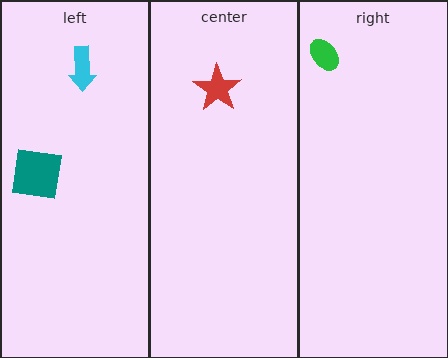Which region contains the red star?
The center region.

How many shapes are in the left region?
2.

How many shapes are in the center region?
1.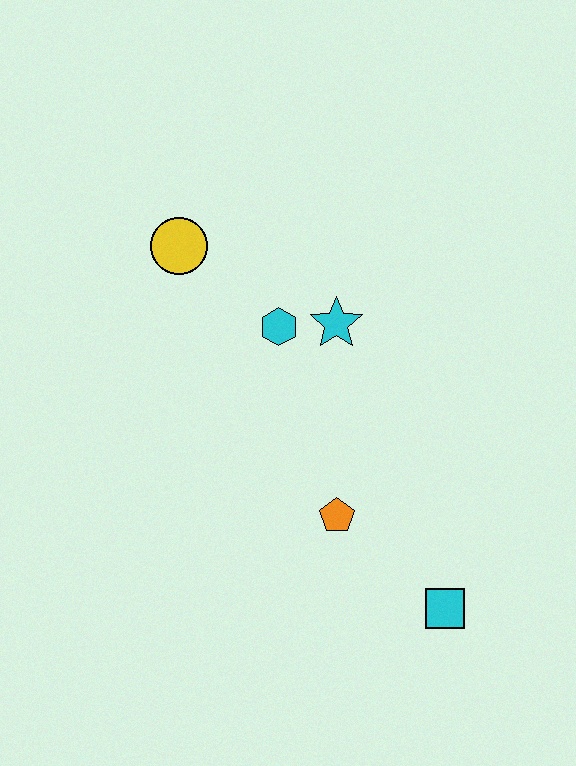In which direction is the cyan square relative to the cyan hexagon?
The cyan square is below the cyan hexagon.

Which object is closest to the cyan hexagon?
The cyan star is closest to the cyan hexagon.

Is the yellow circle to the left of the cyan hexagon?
Yes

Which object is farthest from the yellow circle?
The cyan square is farthest from the yellow circle.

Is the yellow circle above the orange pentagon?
Yes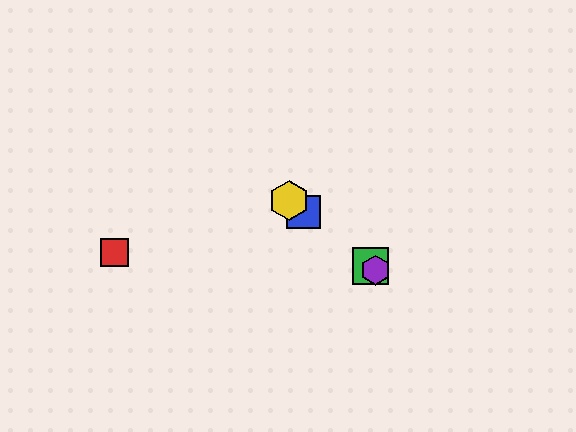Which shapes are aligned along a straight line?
The blue square, the green square, the yellow hexagon, the purple hexagon are aligned along a straight line.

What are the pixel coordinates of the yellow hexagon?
The yellow hexagon is at (289, 201).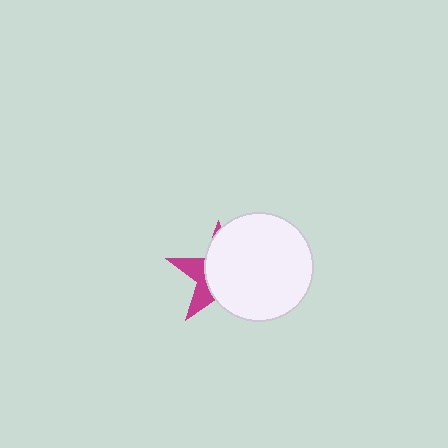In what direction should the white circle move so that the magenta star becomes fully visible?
The white circle should move right. That is the shortest direction to clear the overlap and leave the magenta star fully visible.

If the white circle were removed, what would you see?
You would see the complete magenta star.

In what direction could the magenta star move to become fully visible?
The magenta star could move left. That would shift it out from behind the white circle entirely.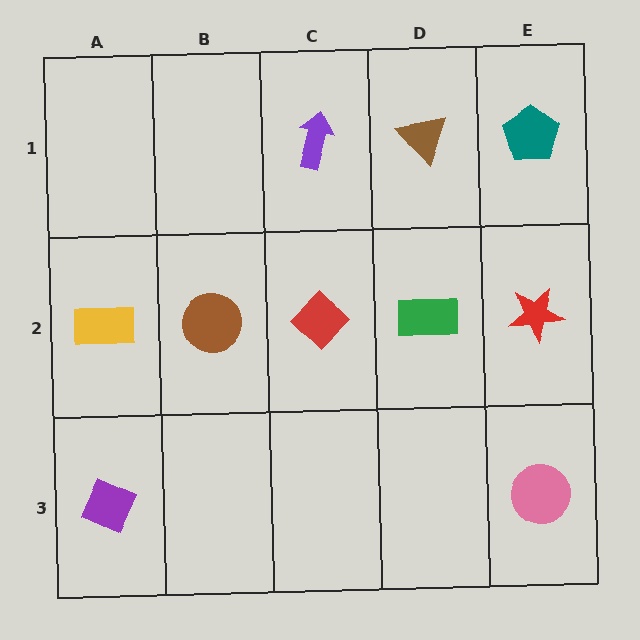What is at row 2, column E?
A red star.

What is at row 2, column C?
A red diamond.